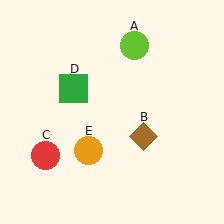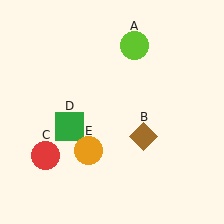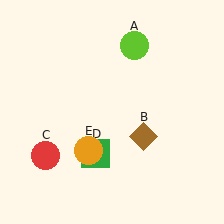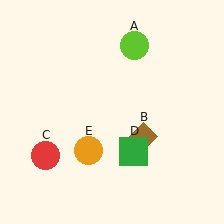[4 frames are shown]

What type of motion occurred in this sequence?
The green square (object D) rotated counterclockwise around the center of the scene.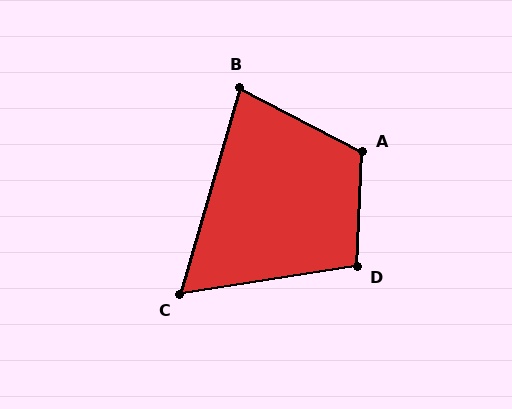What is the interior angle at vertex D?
Approximately 101 degrees (obtuse).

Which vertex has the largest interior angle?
A, at approximately 115 degrees.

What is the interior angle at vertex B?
Approximately 79 degrees (acute).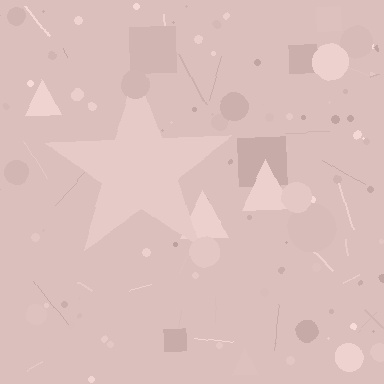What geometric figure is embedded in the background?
A star is embedded in the background.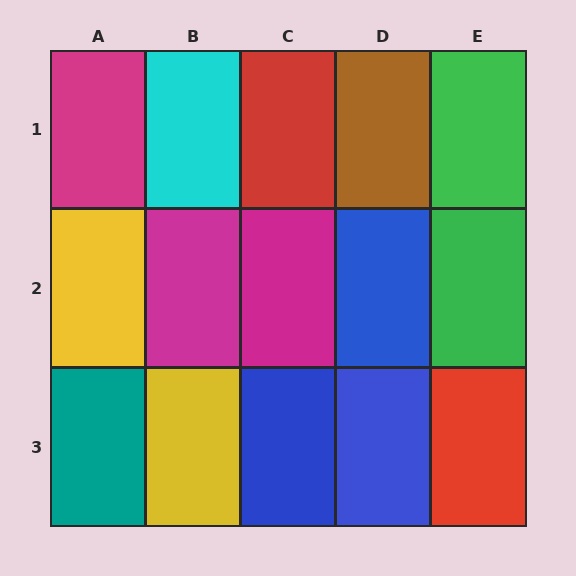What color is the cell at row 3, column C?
Blue.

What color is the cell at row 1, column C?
Red.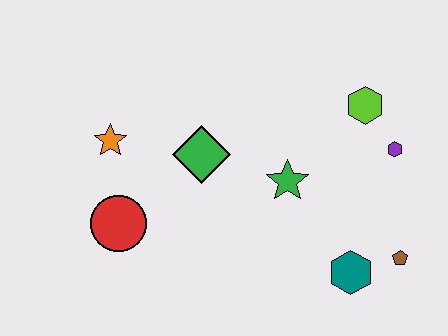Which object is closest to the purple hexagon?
The lime hexagon is closest to the purple hexagon.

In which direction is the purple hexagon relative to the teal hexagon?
The purple hexagon is above the teal hexagon.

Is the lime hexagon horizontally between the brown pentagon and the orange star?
Yes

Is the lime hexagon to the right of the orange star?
Yes